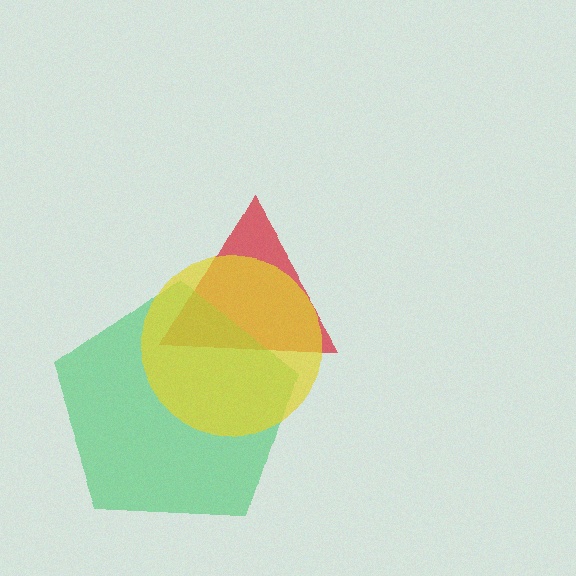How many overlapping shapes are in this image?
There are 3 overlapping shapes in the image.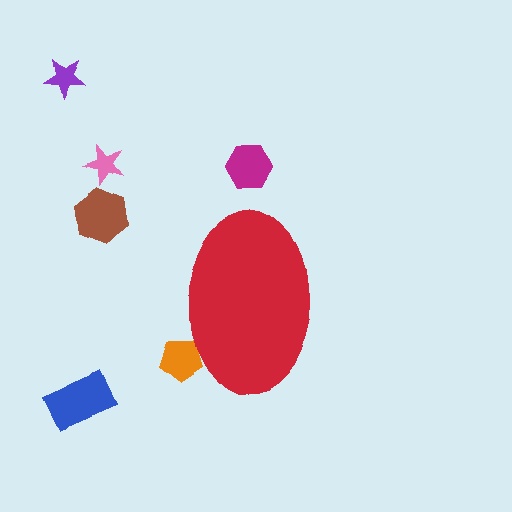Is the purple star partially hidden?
No, the purple star is fully visible.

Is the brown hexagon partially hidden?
No, the brown hexagon is fully visible.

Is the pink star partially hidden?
No, the pink star is fully visible.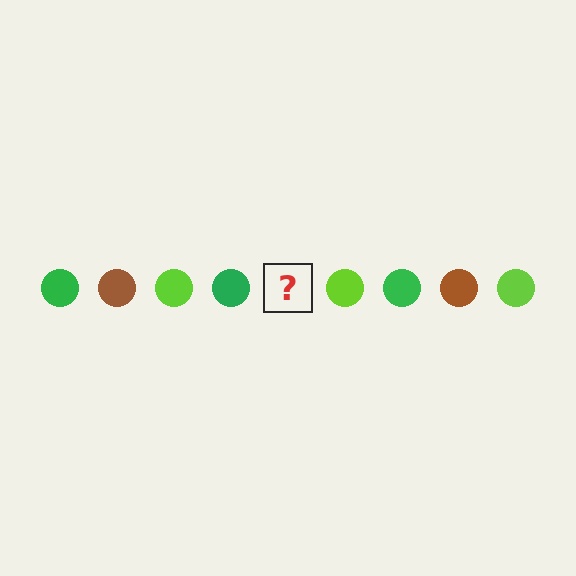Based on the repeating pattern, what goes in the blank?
The blank should be a brown circle.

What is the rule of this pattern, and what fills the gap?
The rule is that the pattern cycles through green, brown, lime circles. The gap should be filled with a brown circle.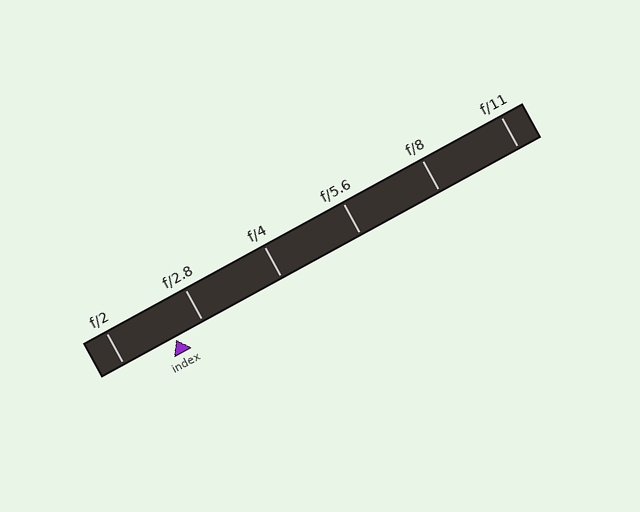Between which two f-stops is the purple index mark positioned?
The index mark is between f/2 and f/2.8.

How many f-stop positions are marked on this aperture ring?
There are 6 f-stop positions marked.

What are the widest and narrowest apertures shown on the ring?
The widest aperture shown is f/2 and the narrowest is f/11.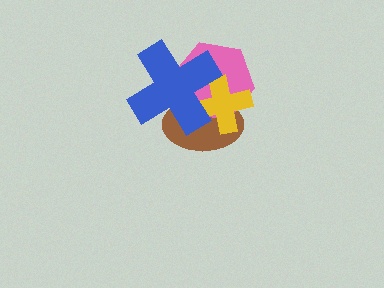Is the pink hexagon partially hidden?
Yes, it is partially covered by another shape.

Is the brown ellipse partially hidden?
Yes, it is partially covered by another shape.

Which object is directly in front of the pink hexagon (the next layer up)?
The yellow cross is directly in front of the pink hexagon.